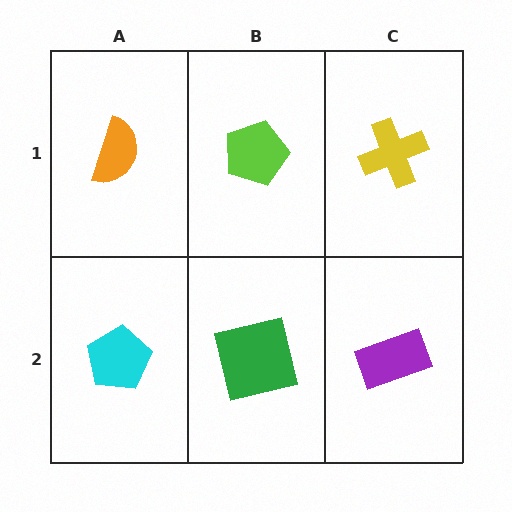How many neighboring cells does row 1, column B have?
3.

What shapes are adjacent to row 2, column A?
An orange semicircle (row 1, column A), a green square (row 2, column B).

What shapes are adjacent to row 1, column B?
A green square (row 2, column B), an orange semicircle (row 1, column A), a yellow cross (row 1, column C).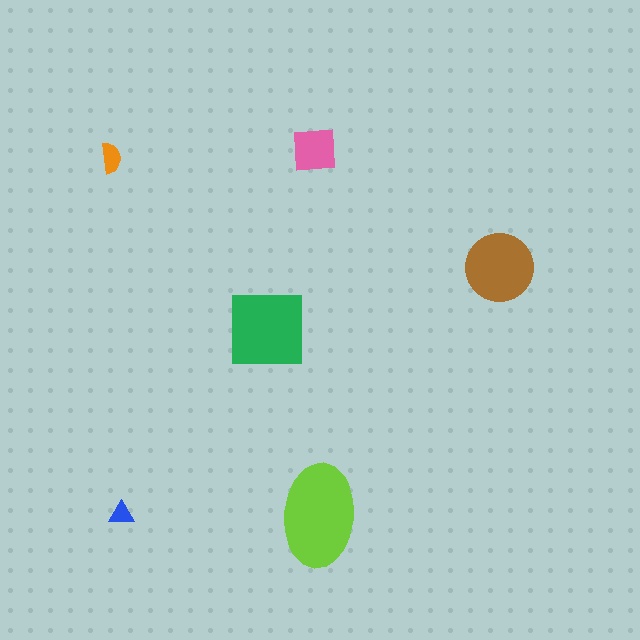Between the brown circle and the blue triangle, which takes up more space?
The brown circle.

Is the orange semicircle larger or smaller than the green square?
Smaller.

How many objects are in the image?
There are 6 objects in the image.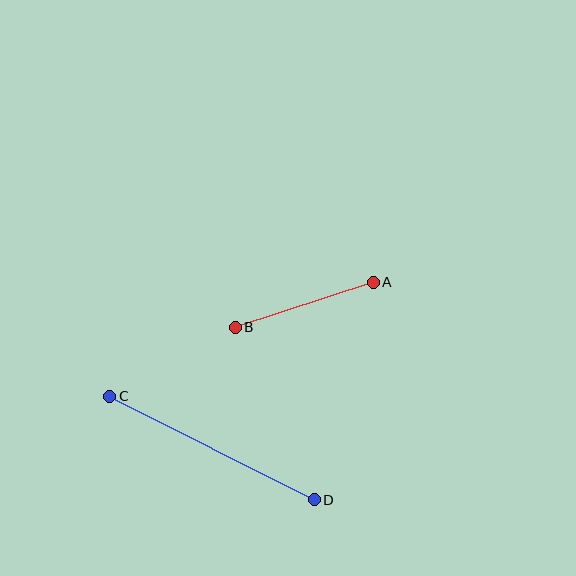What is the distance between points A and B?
The distance is approximately 145 pixels.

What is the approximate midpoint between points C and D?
The midpoint is at approximately (212, 448) pixels.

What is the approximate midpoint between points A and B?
The midpoint is at approximately (304, 305) pixels.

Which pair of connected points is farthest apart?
Points C and D are farthest apart.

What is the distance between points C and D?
The distance is approximately 229 pixels.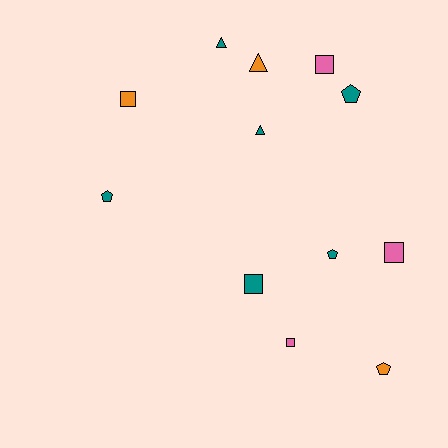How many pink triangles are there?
There are no pink triangles.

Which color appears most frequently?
Teal, with 6 objects.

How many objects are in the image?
There are 12 objects.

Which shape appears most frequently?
Square, with 5 objects.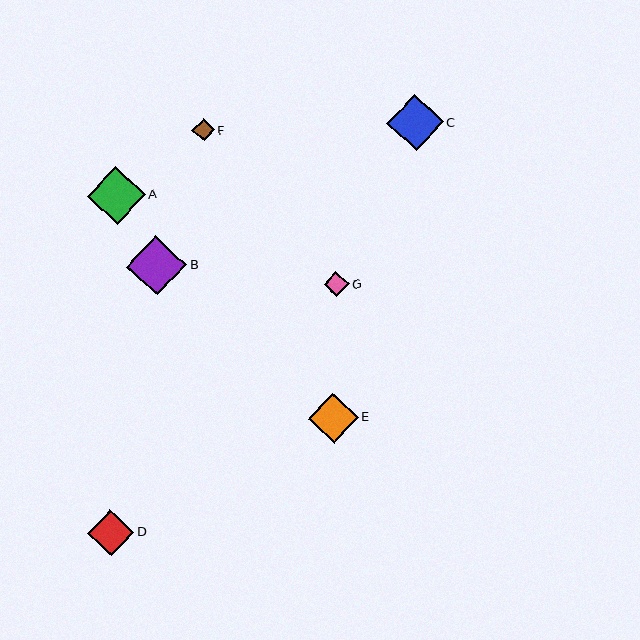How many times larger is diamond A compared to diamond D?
Diamond A is approximately 1.2 times the size of diamond D.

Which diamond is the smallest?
Diamond F is the smallest with a size of approximately 22 pixels.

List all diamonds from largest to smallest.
From largest to smallest: B, A, C, E, D, G, F.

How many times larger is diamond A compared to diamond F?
Diamond A is approximately 2.6 times the size of diamond F.